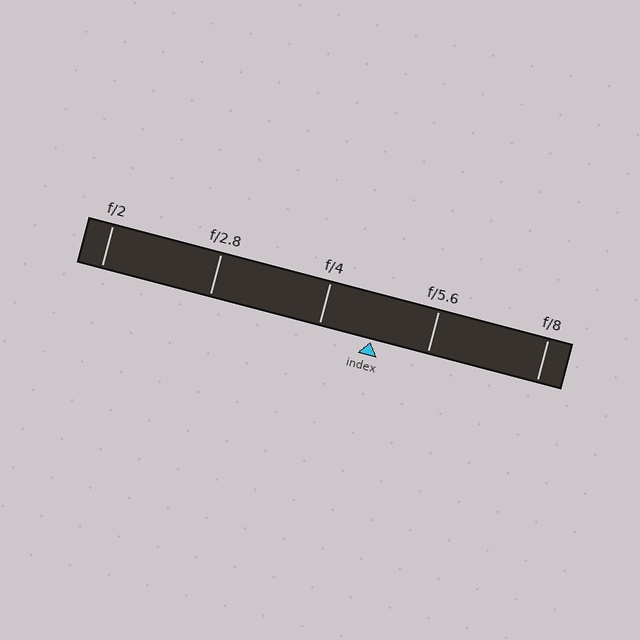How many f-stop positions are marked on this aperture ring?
There are 5 f-stop positions marked.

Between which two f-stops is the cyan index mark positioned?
The index mark is between f/4 and f/5.6.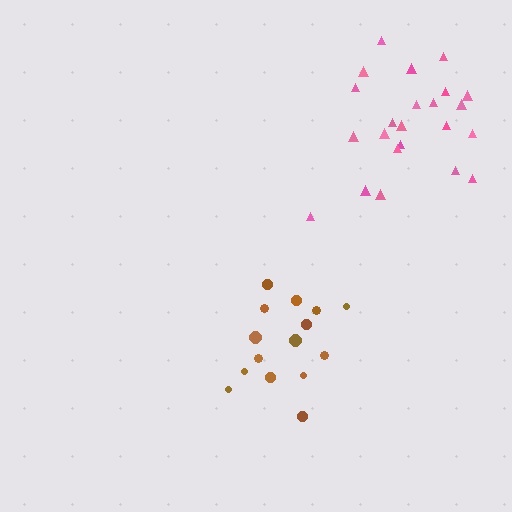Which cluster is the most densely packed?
Pink.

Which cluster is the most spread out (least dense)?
Brown.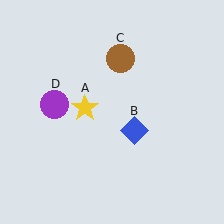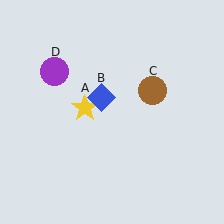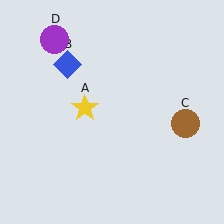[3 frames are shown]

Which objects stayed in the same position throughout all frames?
Yellow star (object A) remained stationary.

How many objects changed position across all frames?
3 objects changed position: blue diamond (object B), brown circle (object C), purple circle (object D).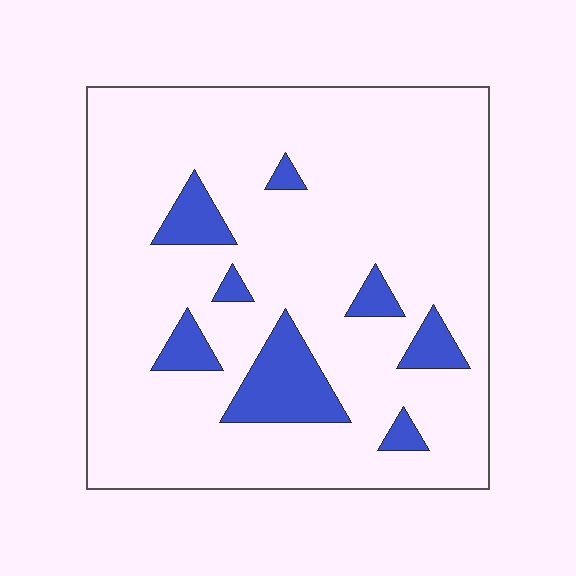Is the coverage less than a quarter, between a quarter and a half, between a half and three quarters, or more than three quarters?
Less than a quarter.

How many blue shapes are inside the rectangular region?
8.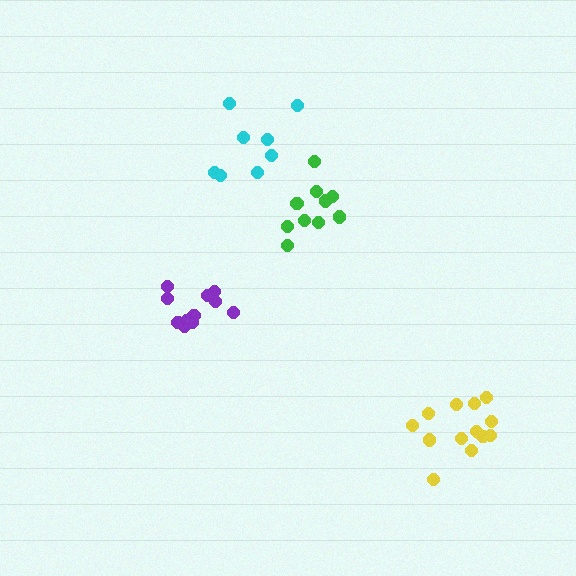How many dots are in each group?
Group 1: 8 dots, Group 2: 10 dots, Group 3: 13 dots, Group 4: 11 dots (42 total).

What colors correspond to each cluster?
The clusters are colored: cyan, green, yellow, purple.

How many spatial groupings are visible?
There are 4 spatial groupings.